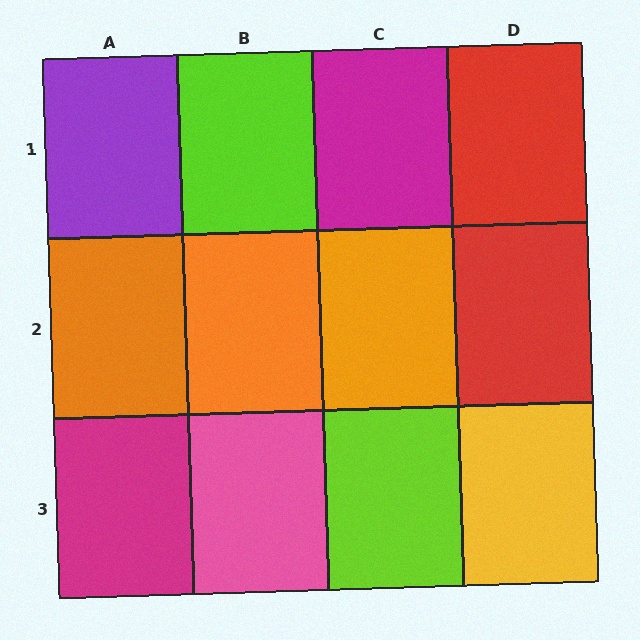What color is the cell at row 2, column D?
Red.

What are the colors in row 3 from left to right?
Magenta, pink, lime, yellow.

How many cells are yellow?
1 cell is yellow.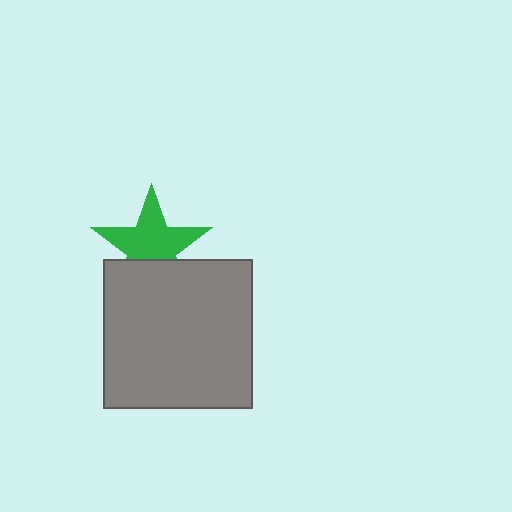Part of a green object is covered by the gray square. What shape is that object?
It is a star.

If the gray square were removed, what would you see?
You would see the complete green star.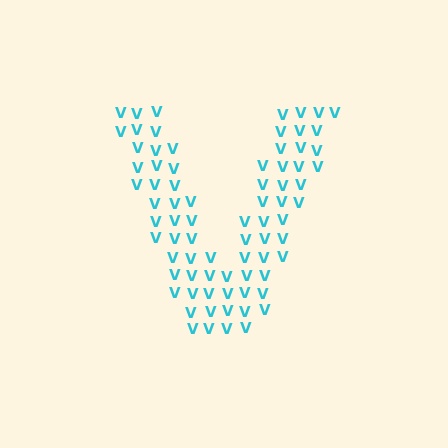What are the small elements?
The small elements are letter V's.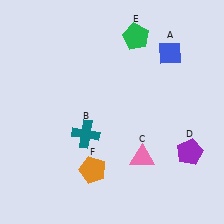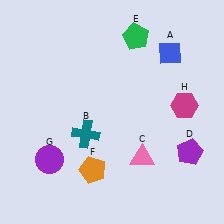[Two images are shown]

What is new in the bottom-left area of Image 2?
A purple circle (G) was added in the bottom-left area of Image 2.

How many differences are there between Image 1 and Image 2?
There are 2 differences between the two images.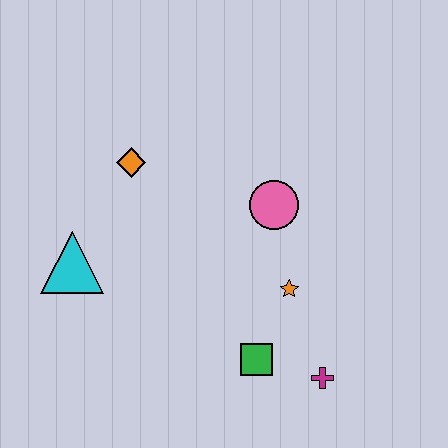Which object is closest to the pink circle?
The orange star is closest to the pink circle.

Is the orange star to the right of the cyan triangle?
Yes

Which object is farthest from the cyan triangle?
The magenta cross is farthest from the cyan triangle.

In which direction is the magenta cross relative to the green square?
The magenta cross is to the right of the green square.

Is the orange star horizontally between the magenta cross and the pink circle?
Yes